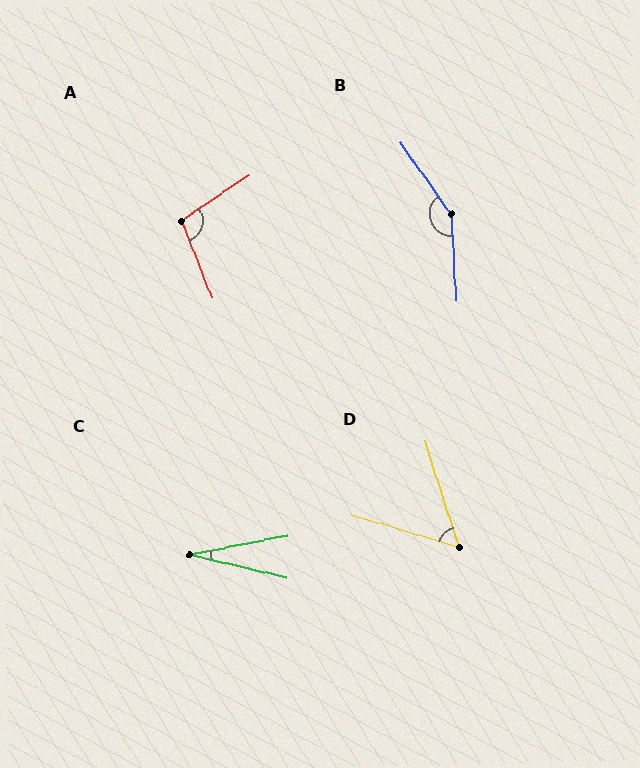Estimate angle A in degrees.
Approximately 102 degrees.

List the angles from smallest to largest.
C (24°), D (56°), A (102°), B (148°).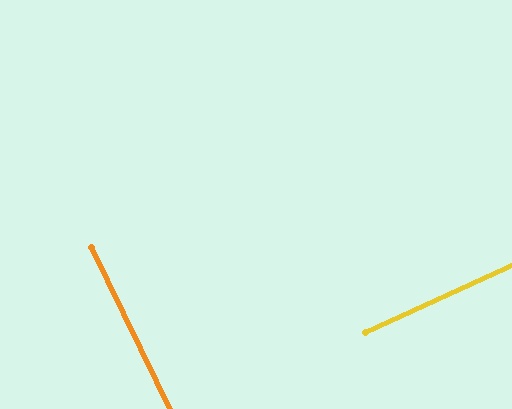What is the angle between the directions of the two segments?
Approximately 89 degrees.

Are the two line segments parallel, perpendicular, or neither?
Perpendicular — they meet at approximately 89°.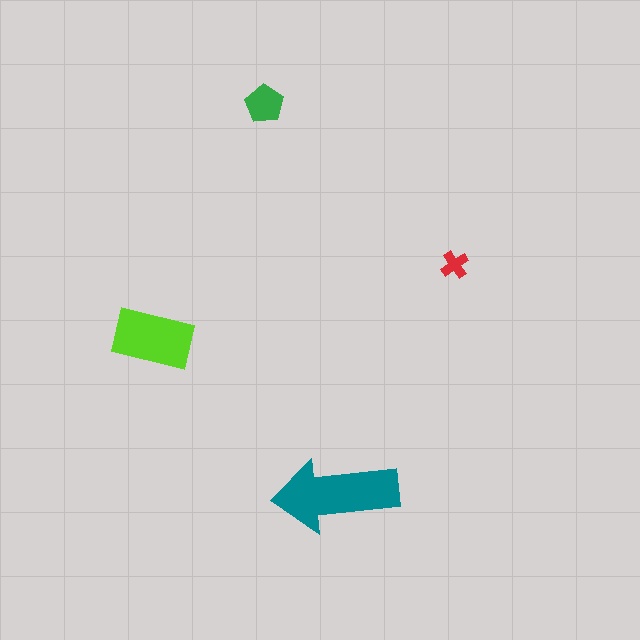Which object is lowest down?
The teal arrow is bottommost.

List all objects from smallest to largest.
The red cross, the green pentagon, the lime rectangle, the teal arrow.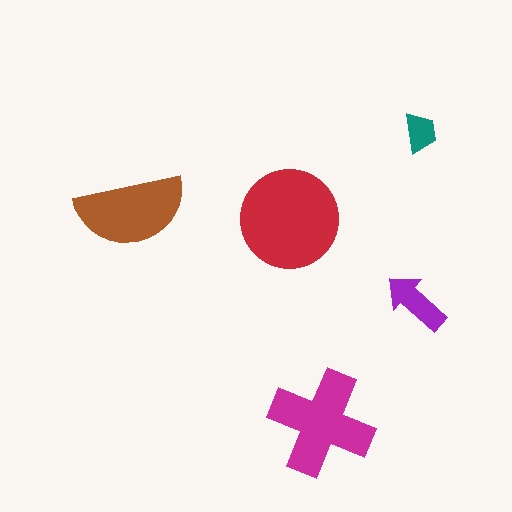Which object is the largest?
The red circle.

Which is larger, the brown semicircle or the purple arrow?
The brown semicircle.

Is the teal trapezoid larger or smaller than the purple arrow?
Smaller.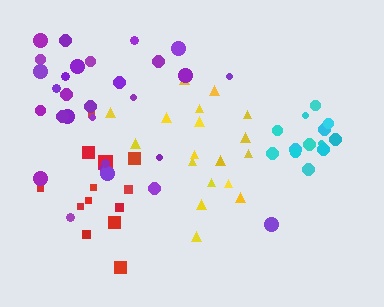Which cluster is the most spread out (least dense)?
Purple.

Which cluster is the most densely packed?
Cyan.